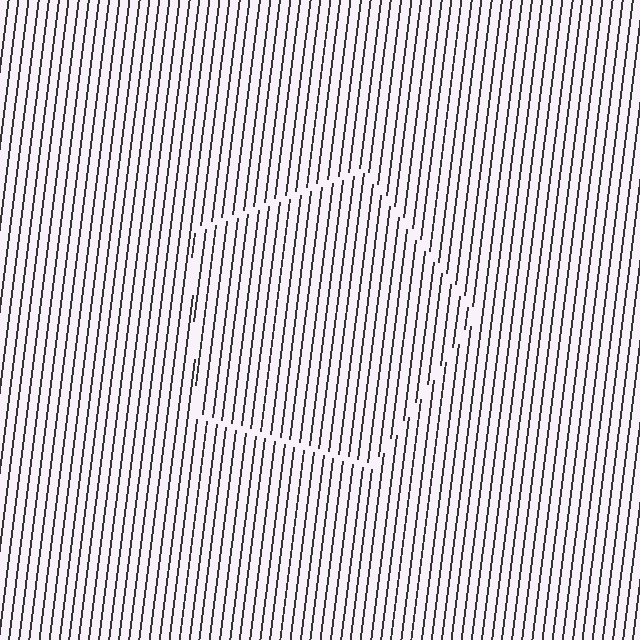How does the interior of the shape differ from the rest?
The interior of the shape contains the same grating, shifted by half a period — the contour is defined by the phase discontinuity where line-ends from the inner and outer gratings abut.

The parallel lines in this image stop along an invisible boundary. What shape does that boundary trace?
An illusory pentagon. The interior of the shape contains the same grating, shifted by half a period — the contour is defined by the phase discontinuity where line-ends from the inner and outer gratings abut.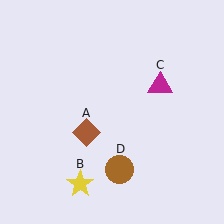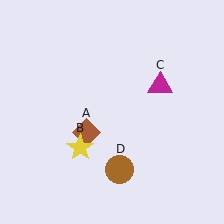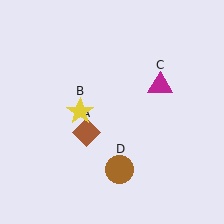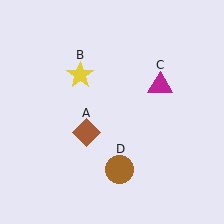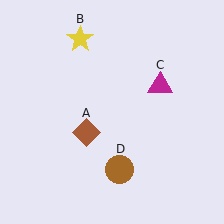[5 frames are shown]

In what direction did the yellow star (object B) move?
The yellow star (object B) moved up.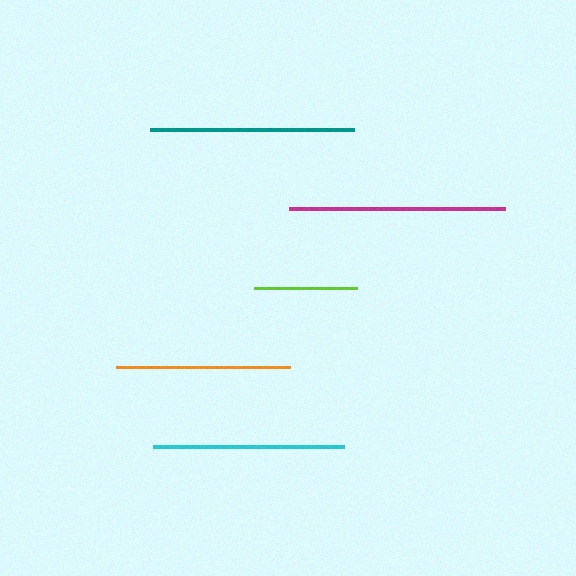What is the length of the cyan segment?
The cyan segment is approximately 191 pixels long.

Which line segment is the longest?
The magenta line is the longest at approximately 216 pixels.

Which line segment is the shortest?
The lime line is the shortest at approximately 102 pixels.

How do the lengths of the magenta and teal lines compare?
The magenta and teal lines are approximately the same length.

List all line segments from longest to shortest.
From longest to shortest: magenta, teal, cyan, orange, lime.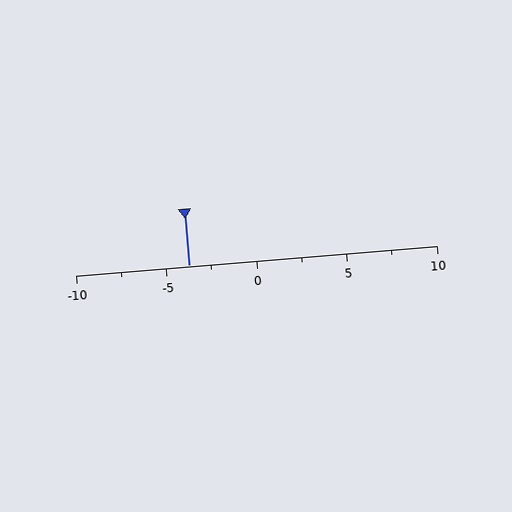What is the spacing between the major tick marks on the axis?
The major ticks are spaced 5 apart.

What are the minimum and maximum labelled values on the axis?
The axis runs from -10 to 10.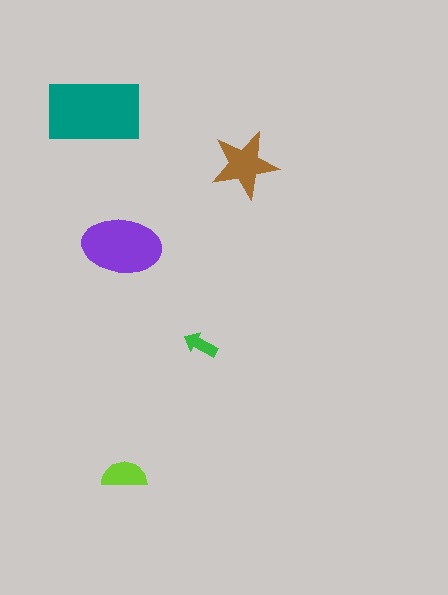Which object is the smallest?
The green arrow.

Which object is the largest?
The teal rectangle.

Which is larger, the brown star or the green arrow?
The brown star.